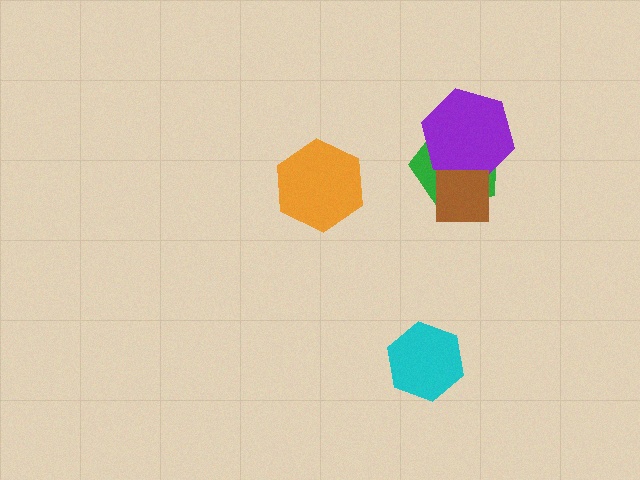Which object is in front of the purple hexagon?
The brown square is in front of the purple hexagon.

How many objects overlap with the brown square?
2 objects overlap with the brown square.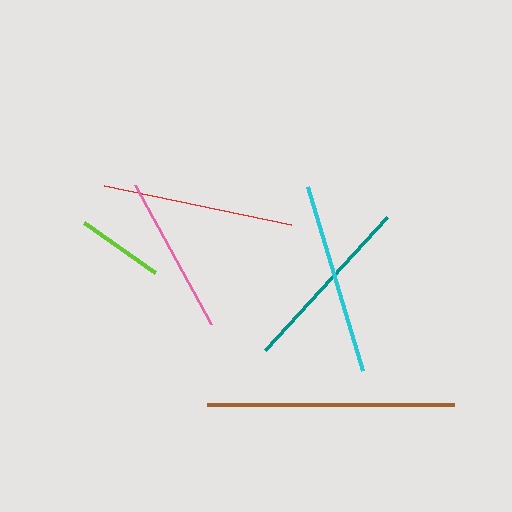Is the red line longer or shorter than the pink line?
The red line is longer than the pink line.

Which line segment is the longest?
The brown line is the longest at approximately 247 pixels.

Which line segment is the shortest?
The lime line is the shortest at approximately 87 pixels.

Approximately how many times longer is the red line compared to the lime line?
The red line is approximately 2.2 times the length of the lime line.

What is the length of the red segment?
The red segment is approximately 191 pixels long.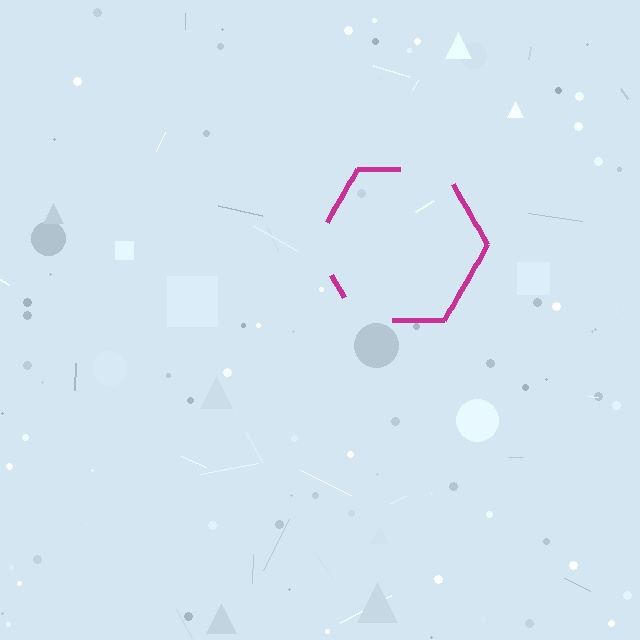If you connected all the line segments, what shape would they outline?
They would outline a hexagon.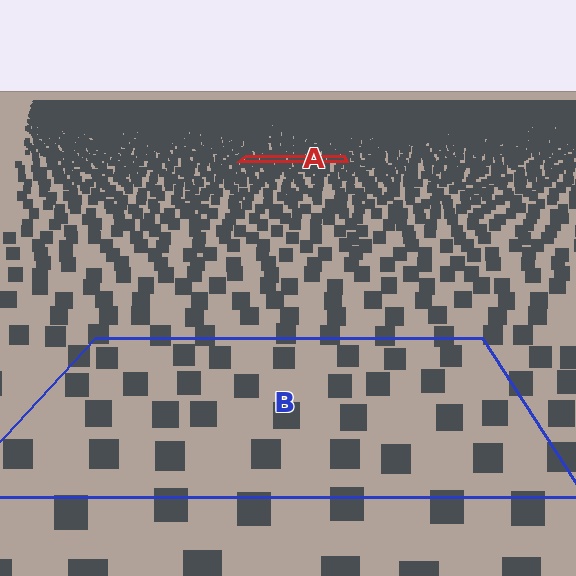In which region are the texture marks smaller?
The texture marks are smaller in region A, because it is farther away.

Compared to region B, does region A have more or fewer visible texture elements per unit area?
Region A has more texture elements per unit area — they are packed more densely because it is farther away.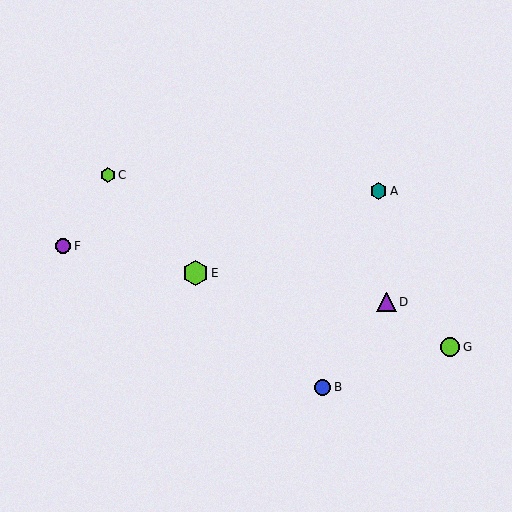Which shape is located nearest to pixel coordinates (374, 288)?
The purple triangle (labeled D) at (386, 302) is nearest to that location.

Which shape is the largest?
The lime hexagon (labeled E) is the largest.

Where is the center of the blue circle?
The center of the blue circle is at (323, 387).